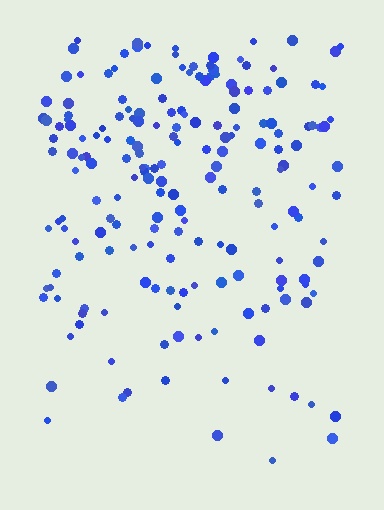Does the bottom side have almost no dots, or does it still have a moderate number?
Still a moderate number, just noticeably fewer than the top.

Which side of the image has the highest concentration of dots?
The top.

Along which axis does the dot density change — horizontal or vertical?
Vertical.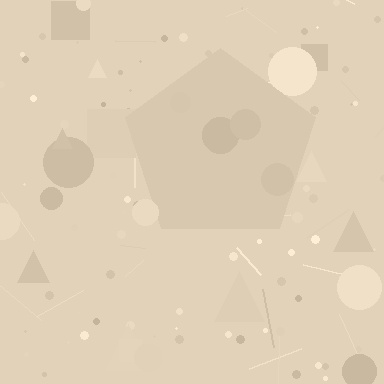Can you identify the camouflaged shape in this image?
The camouflaged shape is a pentagon.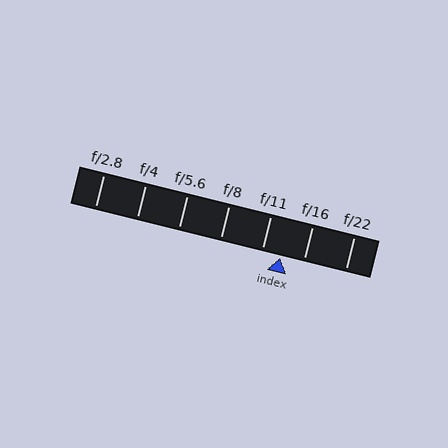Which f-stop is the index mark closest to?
The index mark is closest to f/11.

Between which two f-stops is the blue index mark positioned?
The index mark is between f/11 and f/16.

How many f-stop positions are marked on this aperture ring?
There are 7 f-stop positions marked.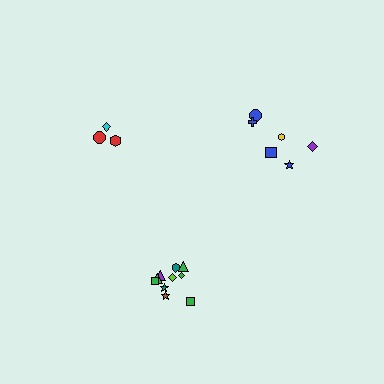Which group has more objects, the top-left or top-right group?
The top-right group.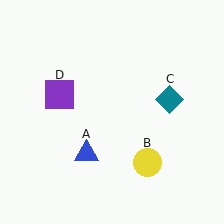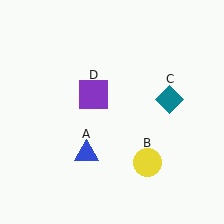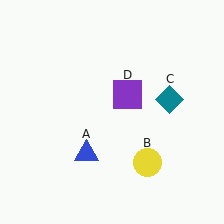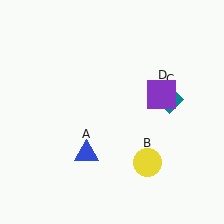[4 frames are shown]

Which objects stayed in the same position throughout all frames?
Blue triangle (object A) and yellow circle (object B) and teal diamond (object C) remained stationary.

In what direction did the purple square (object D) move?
The purple square (object D) moved right.